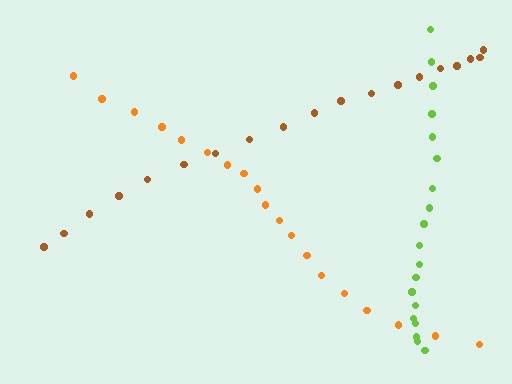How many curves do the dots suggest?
There are 3 distinct paths.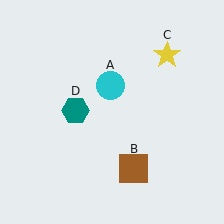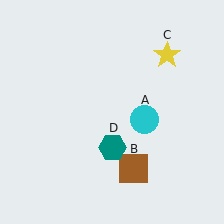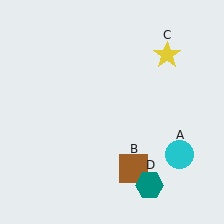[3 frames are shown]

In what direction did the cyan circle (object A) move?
The cyan circle (object A) moved down and to the right.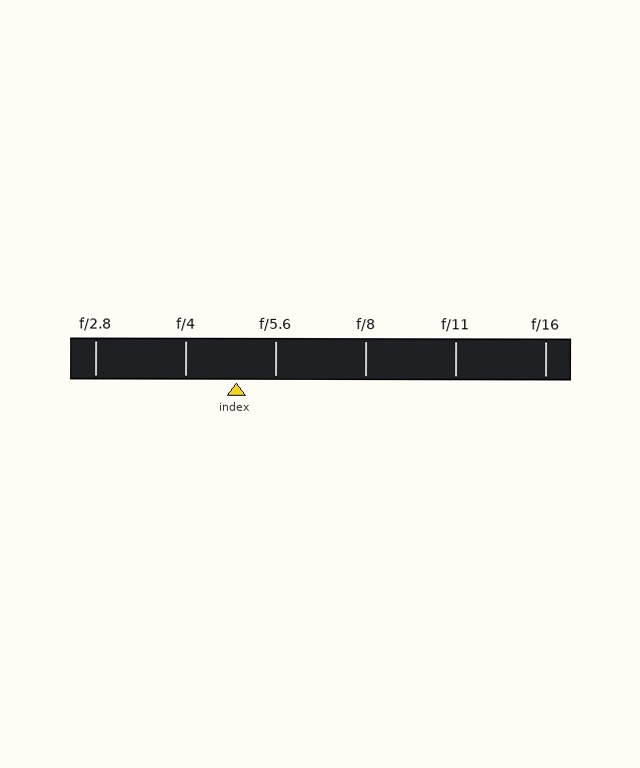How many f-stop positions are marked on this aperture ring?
There are 6 f-stop positions marked.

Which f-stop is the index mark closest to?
The index mark is closest to f/5.6.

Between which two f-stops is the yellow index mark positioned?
The index mark is between f/4 and f/5.6.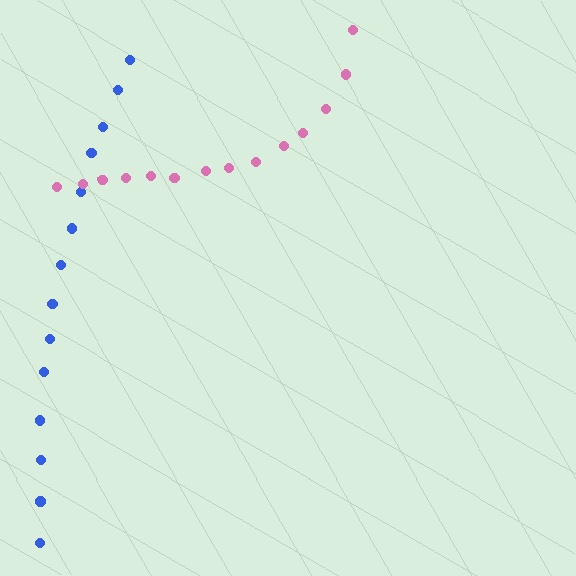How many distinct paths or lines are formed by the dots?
There are 2 distinct paths.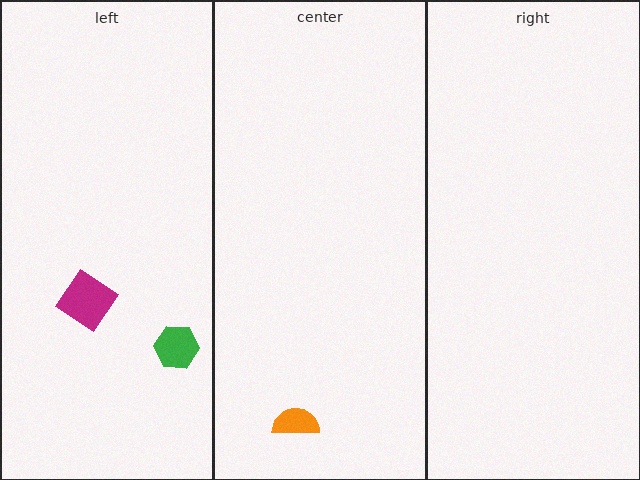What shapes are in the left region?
The green hexagon, the magenta diamond.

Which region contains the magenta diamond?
The left region.